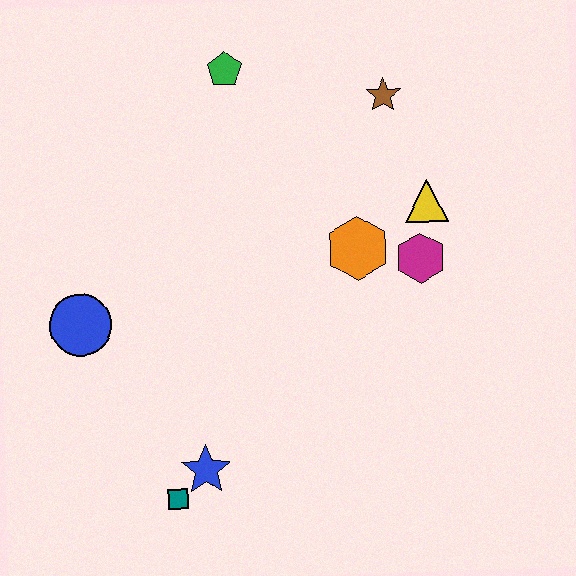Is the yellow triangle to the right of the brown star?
Yes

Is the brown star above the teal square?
Yes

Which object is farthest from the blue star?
The brown star is farthest from the blue star.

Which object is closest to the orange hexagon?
The magenta hexagon is closest to the orange hexagon.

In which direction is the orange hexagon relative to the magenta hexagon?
The orange hexagon is to the left of the magenta hexagon.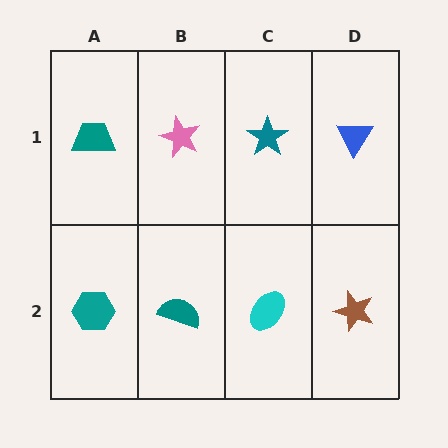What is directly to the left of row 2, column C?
A teal semicircle.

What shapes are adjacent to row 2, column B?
A pink star (row 1, column B), a teal hexagon (row 2, column A), a cyan ellipse (row 2, column C).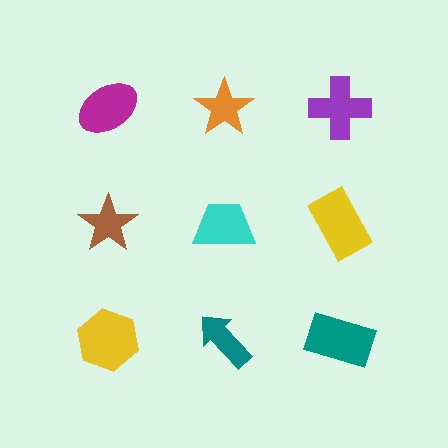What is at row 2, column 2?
A cyan trapezoid.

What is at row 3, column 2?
A teal arrow.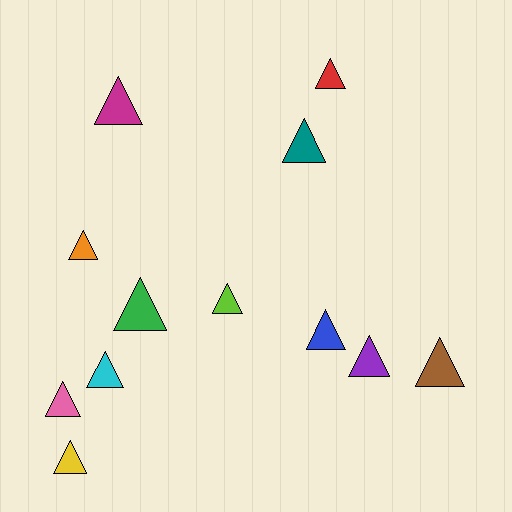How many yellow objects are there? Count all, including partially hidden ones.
There is 1 yellow object.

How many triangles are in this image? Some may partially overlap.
There are 12 triangles.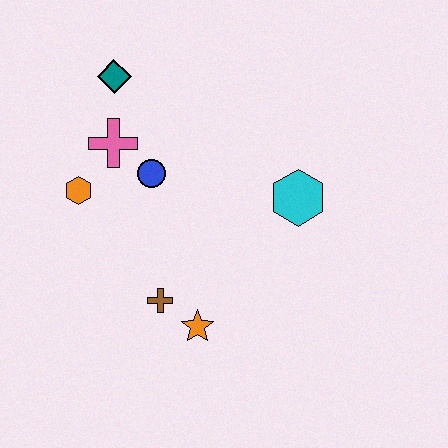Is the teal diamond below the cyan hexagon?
No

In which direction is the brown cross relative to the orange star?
The brown cross is to the left of the orange star.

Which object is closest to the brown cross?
The orange star is closest to the brown cross.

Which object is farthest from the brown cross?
The teal diamond is farthest from the brown cross.